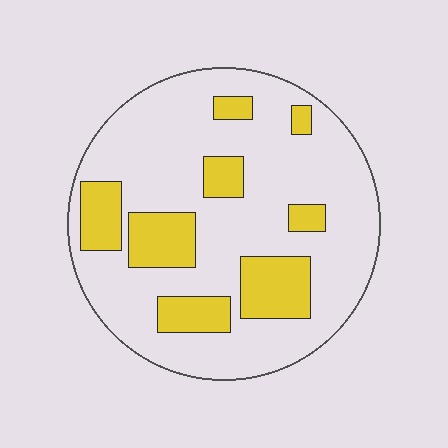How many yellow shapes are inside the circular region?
8.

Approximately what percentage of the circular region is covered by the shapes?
Approximately 25%.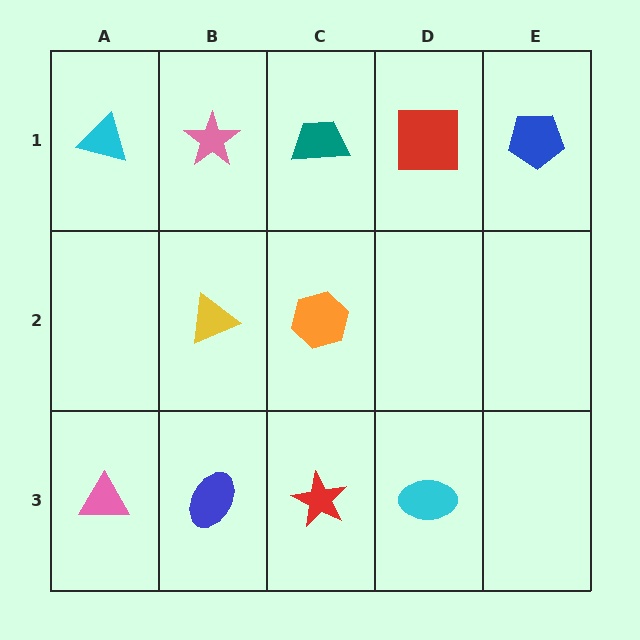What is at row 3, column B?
A blue ellipse.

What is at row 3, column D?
A cyan ellipse.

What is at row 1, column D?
A red square.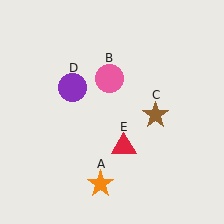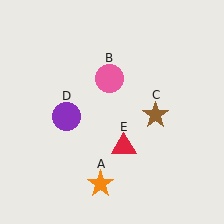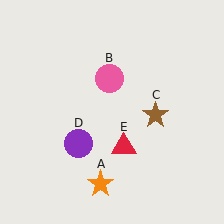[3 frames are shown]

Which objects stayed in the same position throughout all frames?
Orange star (object A) and pink circle (object B) and brown star (object C) and red triangle (object E) remained stationary.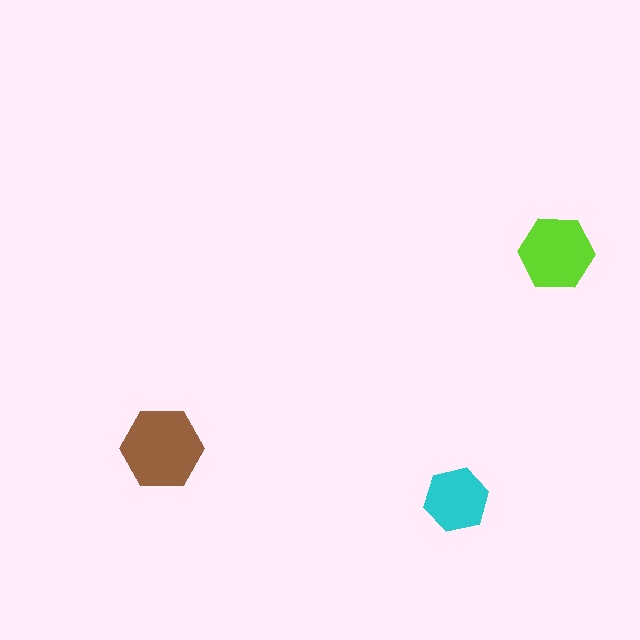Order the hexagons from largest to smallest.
the brown one, the lime one, the cyan one.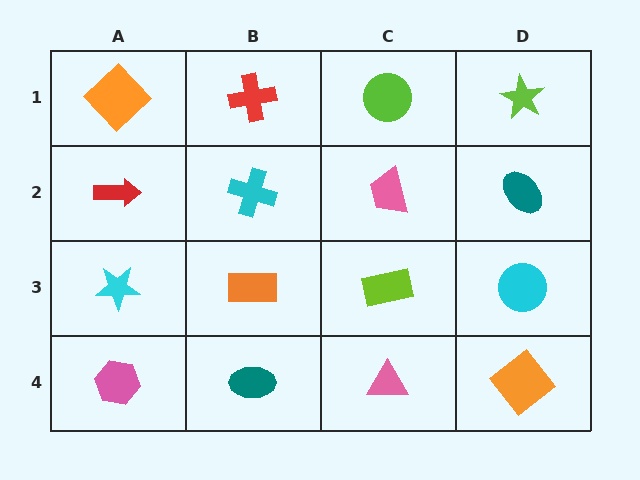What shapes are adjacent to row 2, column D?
A lime star (row 1, column D), a cyan circle (row 3, column D), a pink trapezoid (row 2, column C).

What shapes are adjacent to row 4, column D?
A cyan circle (row 3, column D), a pink triangle (row 4, column C).